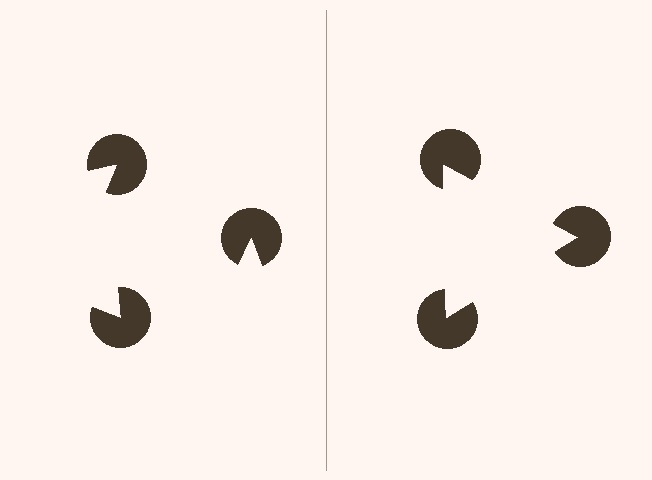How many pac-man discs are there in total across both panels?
6 — 3 on each side.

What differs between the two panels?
The pac-man discs are positioned identically on both sides; only the wedge orientations differ. On the right they align to a triangle; on the left they are misaligned.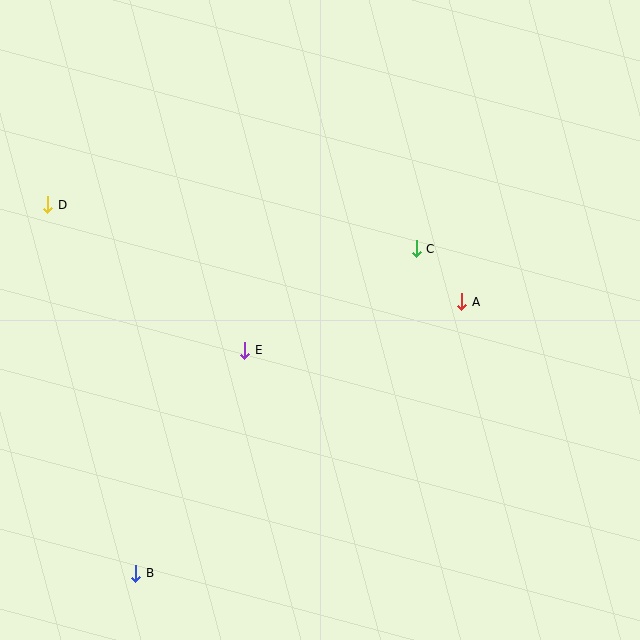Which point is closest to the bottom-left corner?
Point B is closest to the bottom-left corner.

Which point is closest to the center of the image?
Point E at (245, 350) is closest to the center.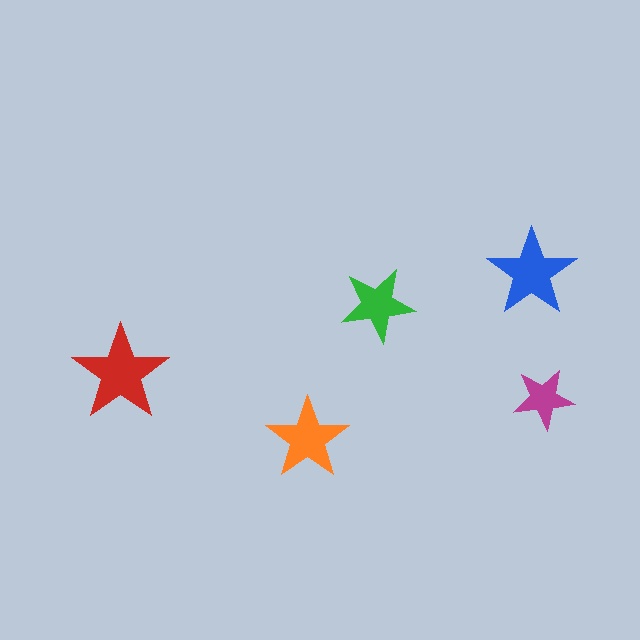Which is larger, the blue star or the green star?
The blue one.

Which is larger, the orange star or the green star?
The orange one.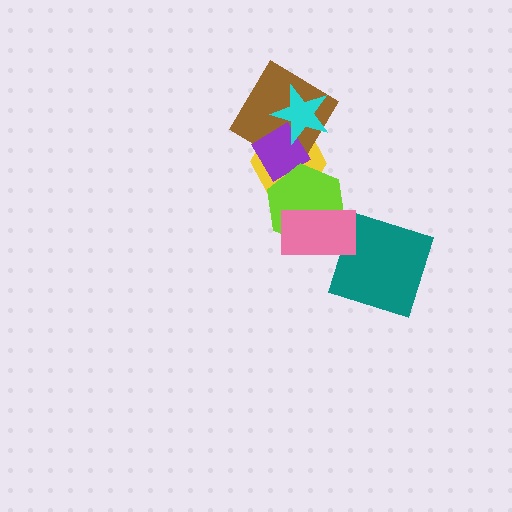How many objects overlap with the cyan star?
3 objects overlap with the cyan star.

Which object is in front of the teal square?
The pink rectangle is in front of the teal square.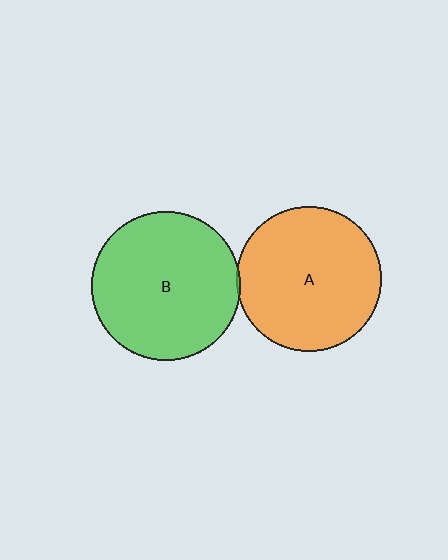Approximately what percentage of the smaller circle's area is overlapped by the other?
Approximately 5%.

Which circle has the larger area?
Circle B (green).